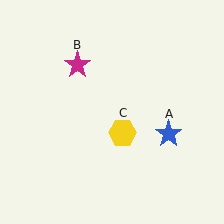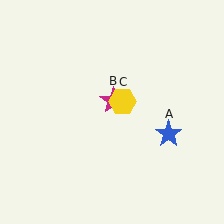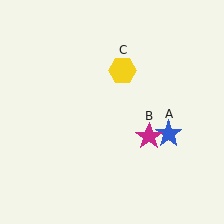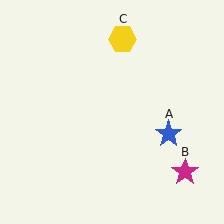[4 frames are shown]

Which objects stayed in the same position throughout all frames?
Blue star (object A) remained stationary.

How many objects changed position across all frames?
2 objects changed position: magenta star (object B), yellow hexagon (object C).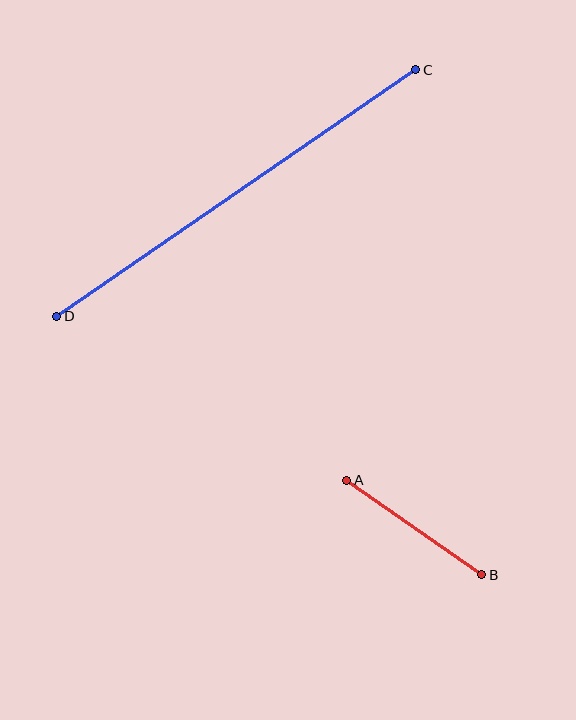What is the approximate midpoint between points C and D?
The midpoint is at approximately (236, 193) pixels.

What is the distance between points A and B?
The distance is approximately 165 pixels.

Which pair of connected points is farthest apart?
Points C and D are farthest apart.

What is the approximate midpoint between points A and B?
The midpoint is at approximately (414, 528) pixels.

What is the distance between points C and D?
The distance is approximately 435 pixels.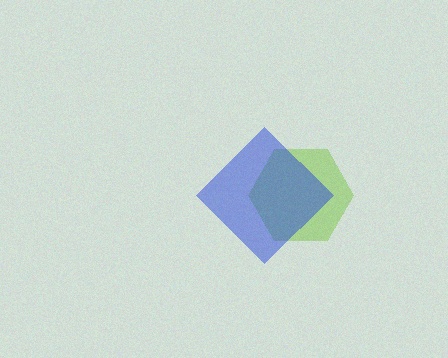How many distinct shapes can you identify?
There are 2 distinct shapes: a lime hexagon, a blue diamond.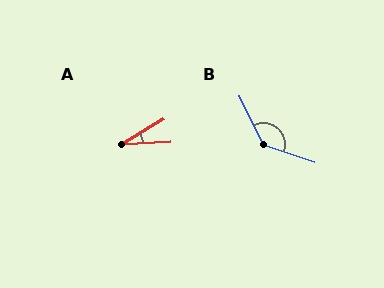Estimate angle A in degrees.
Approximately 28 degrees.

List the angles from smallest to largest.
A (28°), B (134°).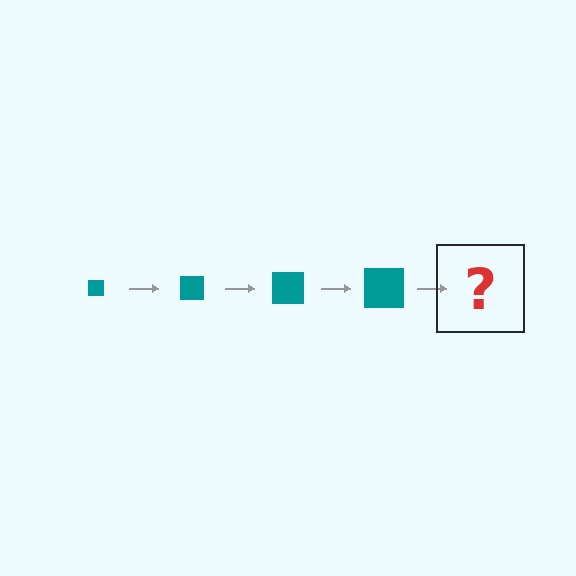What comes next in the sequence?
The next element should be a teal square, larger than the previous one.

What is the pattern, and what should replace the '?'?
The pattern is that the square gets progressively larger each step. The '?' should be a teal square, larger than the previous one.